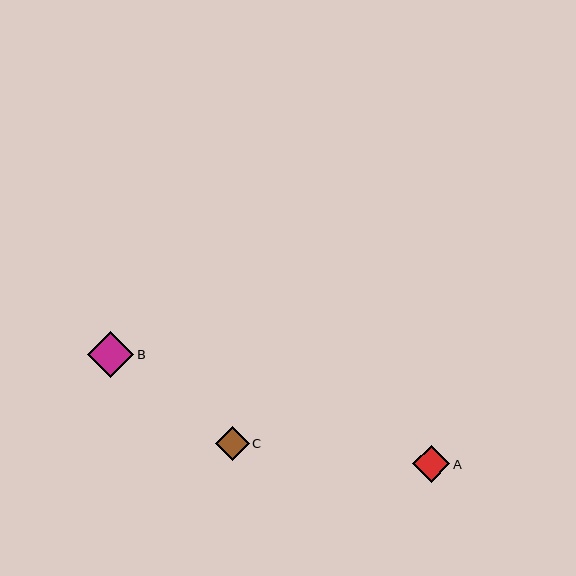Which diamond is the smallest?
Diamond C is the smallest with a size of approximately 34 pixels.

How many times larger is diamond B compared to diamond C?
Diamond B is approximately 1.4 times the size of diamond C.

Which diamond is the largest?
Diamond B is the largest with a size of approximately 47 pixels.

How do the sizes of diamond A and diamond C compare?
Diamond A and diamond C are approximately the same size.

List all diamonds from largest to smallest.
From largest to smallest: B, A, C.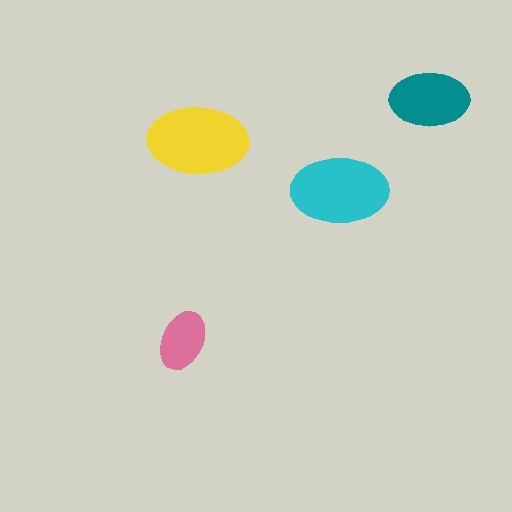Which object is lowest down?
The pink ellipse is bottommost.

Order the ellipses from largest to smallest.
the yellow one, the cyan one, the teal one, the pink one.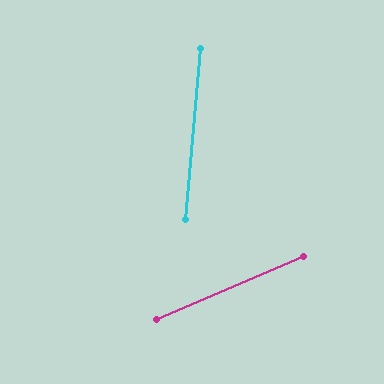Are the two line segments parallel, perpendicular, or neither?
Neither parallel nor perpendicular — they differ by about 62°.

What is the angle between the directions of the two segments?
Approximately 62 degrees.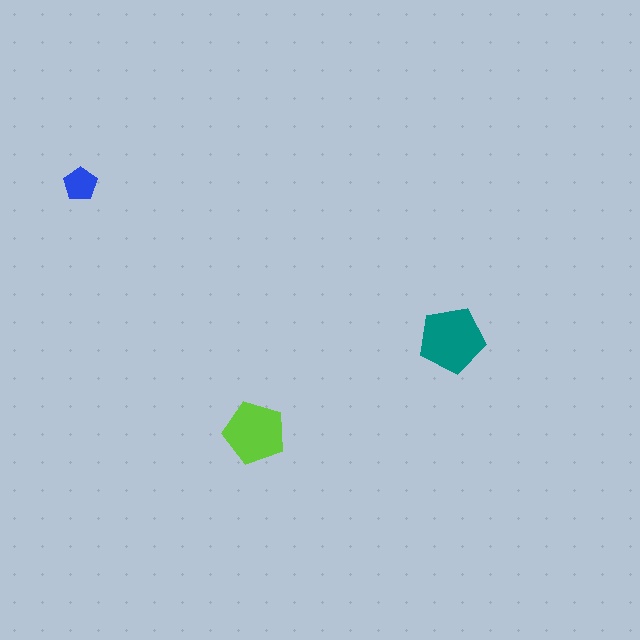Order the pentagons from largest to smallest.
the teal one, the lime one, the blue one.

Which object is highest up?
The blue pentagon is topmost.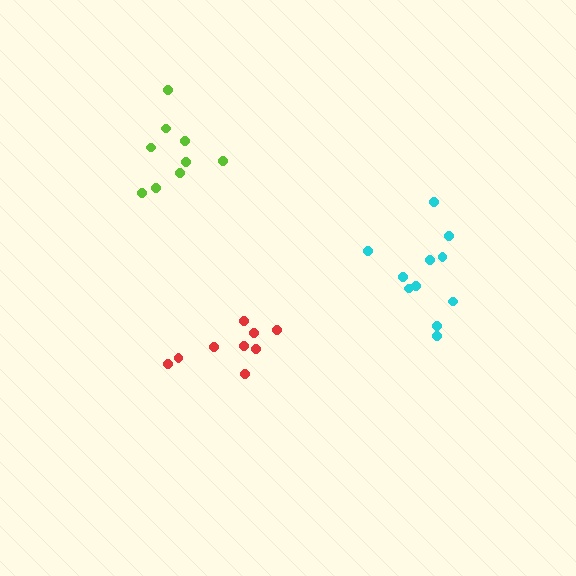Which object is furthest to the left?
The lime cluster is leftmost.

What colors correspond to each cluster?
The clusters are colored: red, cyan, lime.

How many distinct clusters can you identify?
There are 3 distinct clusters.